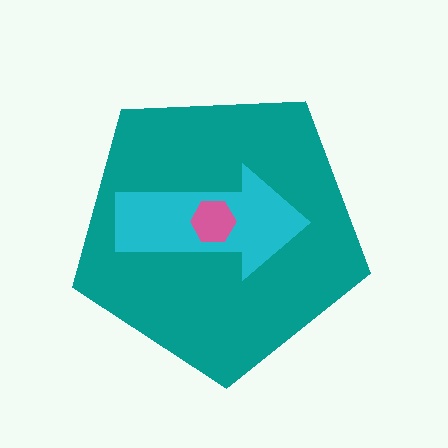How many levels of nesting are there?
3.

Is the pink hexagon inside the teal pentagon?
Yes.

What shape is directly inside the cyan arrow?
The pink hexagon.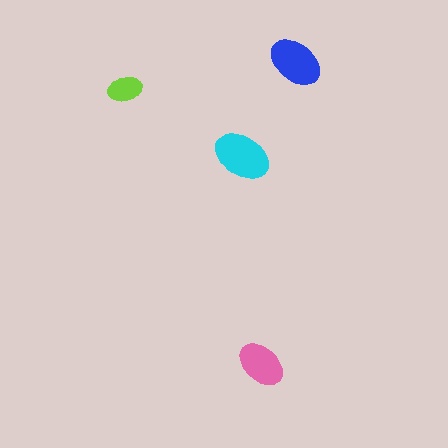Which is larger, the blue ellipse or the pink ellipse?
The blue one.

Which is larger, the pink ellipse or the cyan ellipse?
The cyan one.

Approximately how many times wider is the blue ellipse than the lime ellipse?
About 1.5 times wider.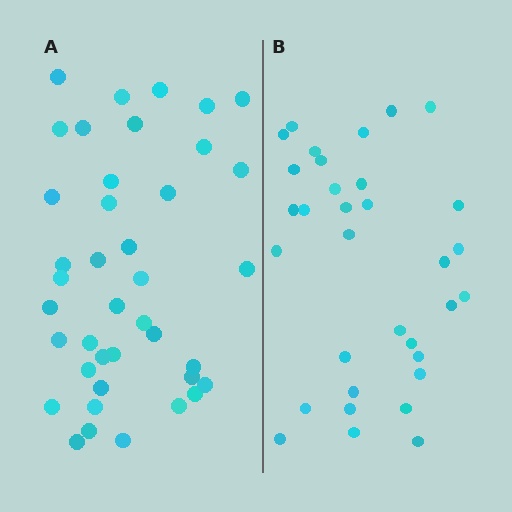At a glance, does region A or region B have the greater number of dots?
Region A (the left region) has more dots.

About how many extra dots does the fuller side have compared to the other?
Region A has roughly 8 or so more dots than region B.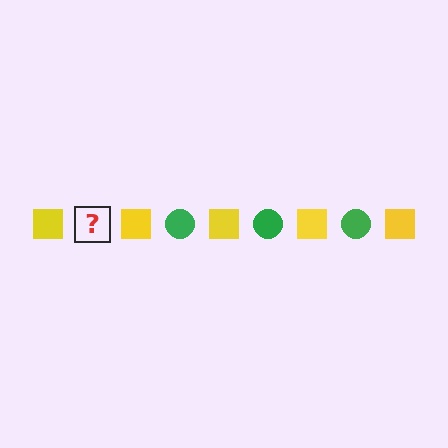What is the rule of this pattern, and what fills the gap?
The rule is that the pattern alternates between yellow square and green circle. The gap should be filled with a green circle.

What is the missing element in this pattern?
The missing element is a green circle.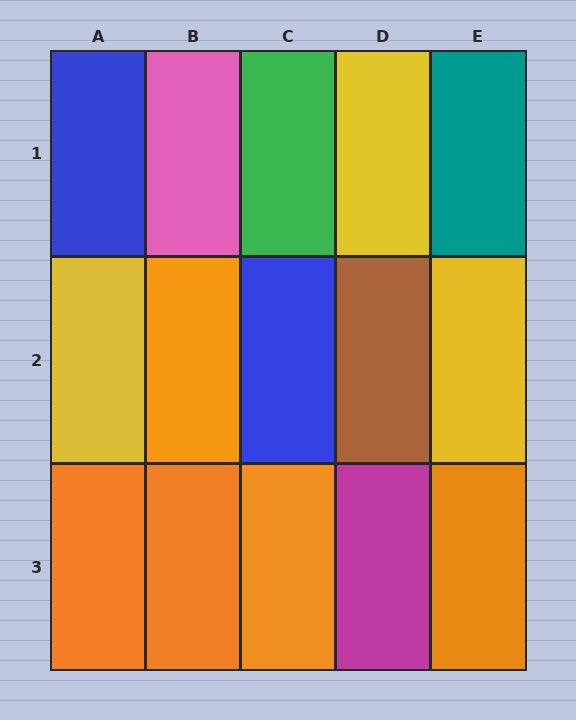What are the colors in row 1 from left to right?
Blue, pink, green, yellow, teal.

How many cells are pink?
1 cell is pink.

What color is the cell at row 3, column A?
Orange.